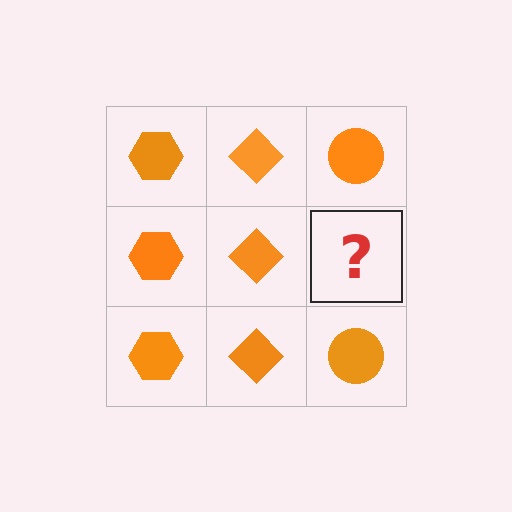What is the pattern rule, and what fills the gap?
The rule is that each column has a consistent shape. The gap should be filled with an orange circle.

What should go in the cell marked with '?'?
The missing cell should contain an orange circle.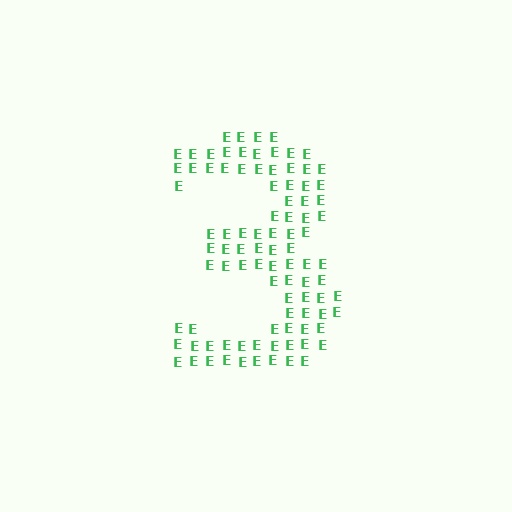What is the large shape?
The large shape is the digit 3.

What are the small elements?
The small elements are letter E's.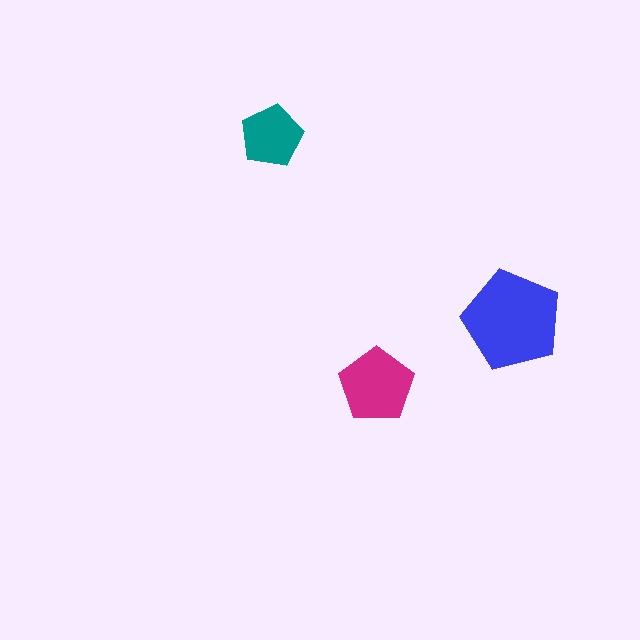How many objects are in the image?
There are 3 objects in the image.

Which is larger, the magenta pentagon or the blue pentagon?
The blue one.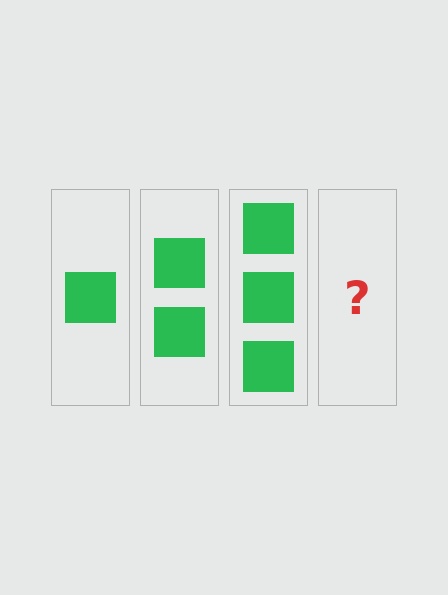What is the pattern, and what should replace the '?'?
The pattern is that each step adds one more square. The '?' should be 4 squares.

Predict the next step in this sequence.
The next step is 4 squares.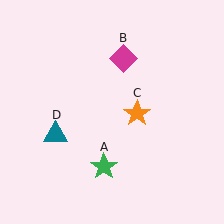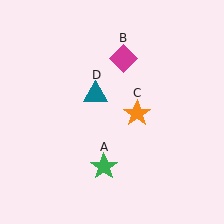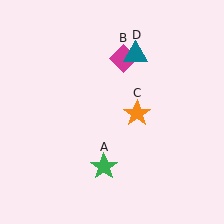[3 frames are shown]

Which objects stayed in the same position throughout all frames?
Green star (object A) and magenta diamond (object B) and orange star (object C) remained stationary.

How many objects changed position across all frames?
1 object changed position: teal triangle (object D).